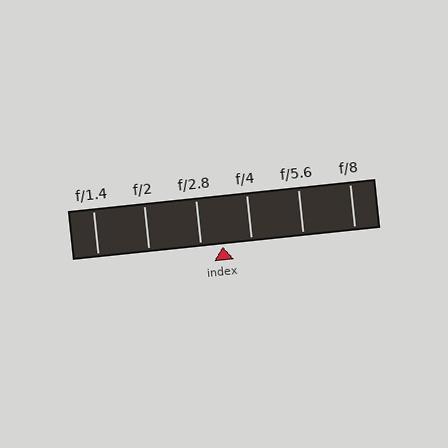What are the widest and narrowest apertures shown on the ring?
The widest aperture shown is f/1.4 and the narrowest is f/8.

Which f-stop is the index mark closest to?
The index mark is closest to f/2.8.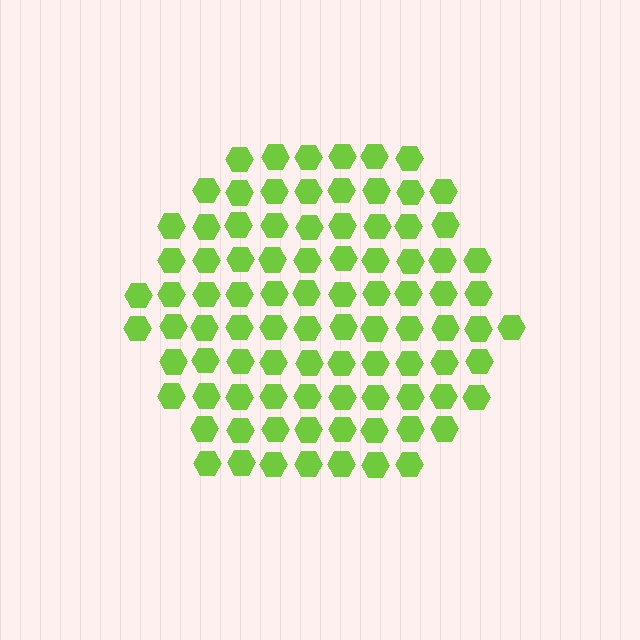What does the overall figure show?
The overall figure shows a hexagon.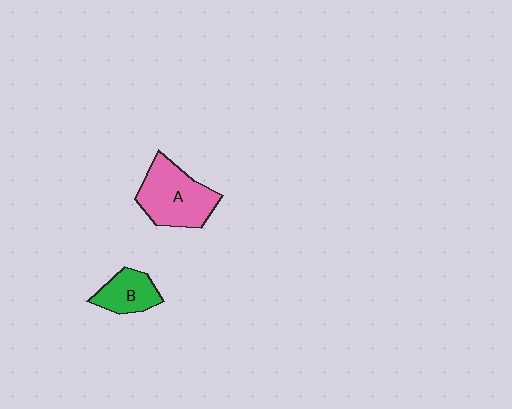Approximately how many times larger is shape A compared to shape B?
Approximately 1.8 times.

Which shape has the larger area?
Shape A (pink).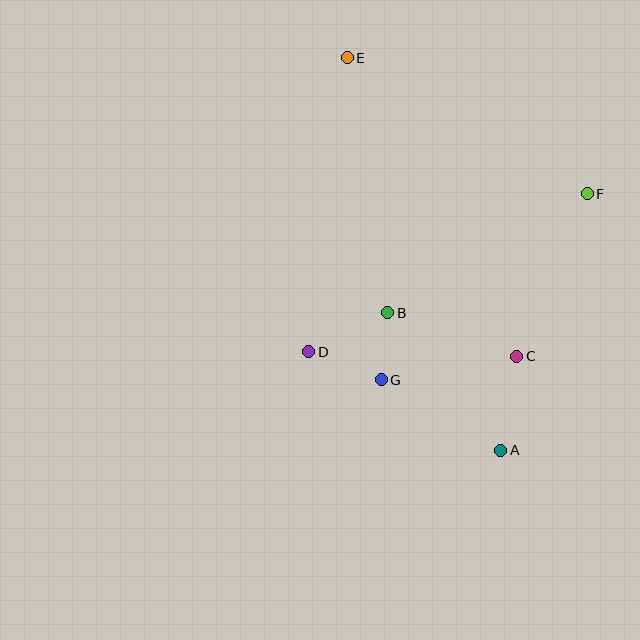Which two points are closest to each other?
Points B and G are closest to each other.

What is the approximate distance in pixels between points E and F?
The distance between E and F is approximately 275 pixels.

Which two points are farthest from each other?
Points A and E are farthest from each other.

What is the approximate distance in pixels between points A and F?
The distance between A and F is approximately 271 pixels.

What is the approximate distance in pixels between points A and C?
The distance between A and C is approximately 95 pixels.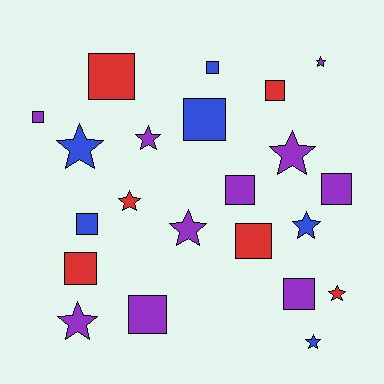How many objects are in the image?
There are 22 objects.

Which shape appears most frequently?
Square, with 12 objects.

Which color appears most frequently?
Purple, with 10 objects.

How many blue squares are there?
There are 3 blue squares.